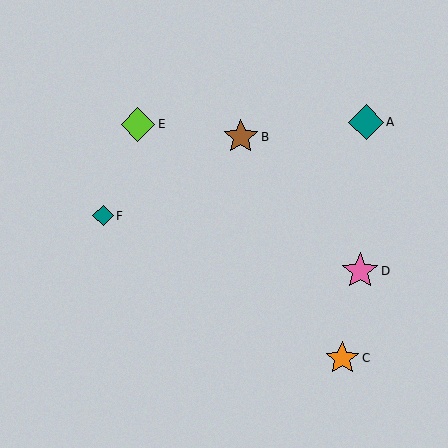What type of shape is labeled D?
Shape D is a pink star.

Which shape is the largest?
The pink star (labeled D) is the largest.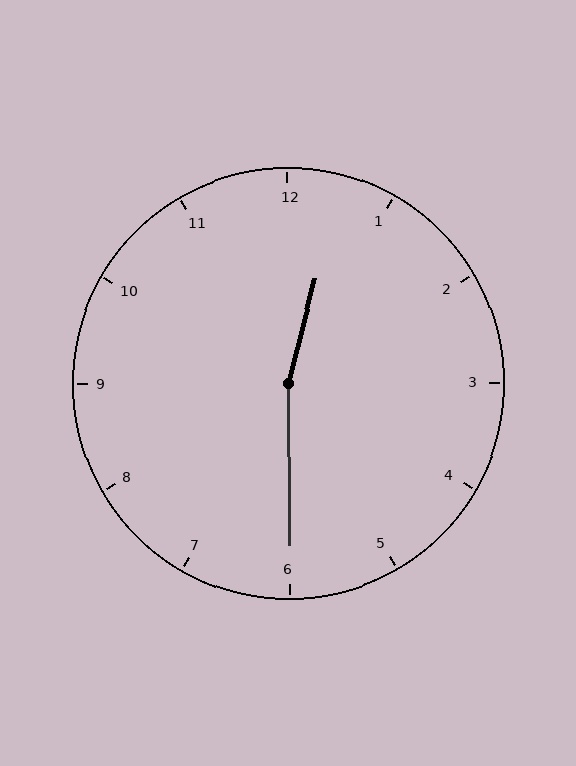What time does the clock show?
12:30.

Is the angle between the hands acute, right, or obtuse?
It is obtuse.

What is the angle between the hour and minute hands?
Approximately 165 degrees.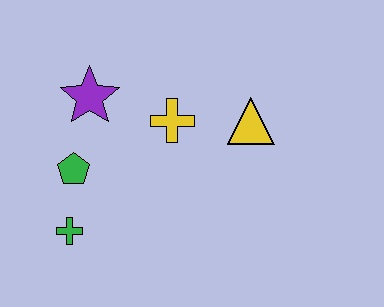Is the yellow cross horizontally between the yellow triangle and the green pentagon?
Yes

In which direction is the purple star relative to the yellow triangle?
The purple star is to the left of the yellow triangle.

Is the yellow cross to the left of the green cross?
No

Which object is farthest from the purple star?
The yellow triangle is farthest from the purple star.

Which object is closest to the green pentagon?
The green cross is closest to the green pentagon.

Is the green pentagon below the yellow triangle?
Yes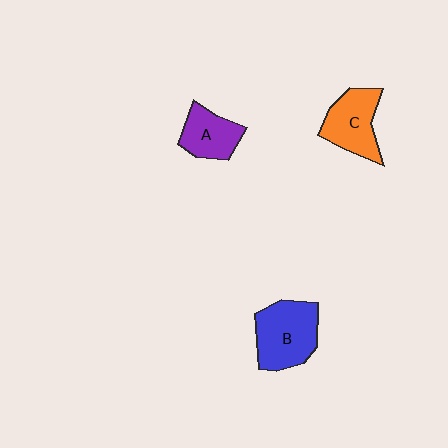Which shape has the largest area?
Shape B (blue).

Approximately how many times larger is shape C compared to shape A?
Approximately 1.3 times.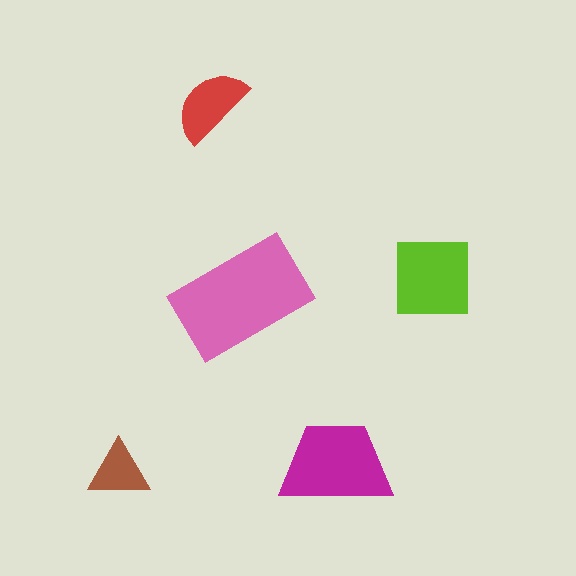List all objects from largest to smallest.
The pink rectangle, the magenta trapezoid, the lime square, the red semicircle, the brown triangle.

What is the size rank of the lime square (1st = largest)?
3rd.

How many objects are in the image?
There are 5 objects in the image.